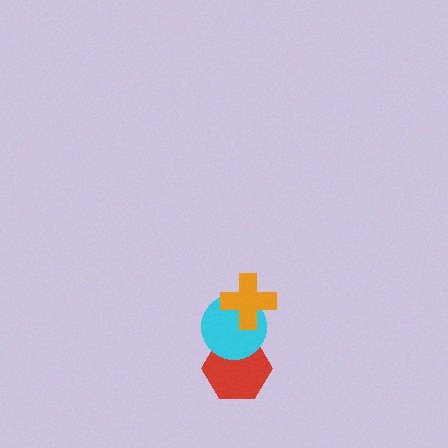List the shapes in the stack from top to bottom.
From top to bottom: the orange cross, the cyan circle, the red hexagon.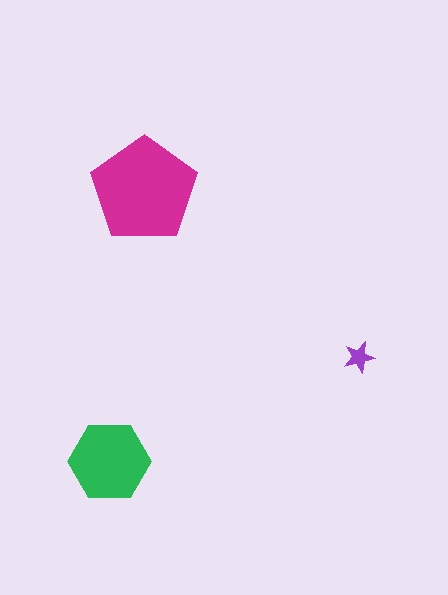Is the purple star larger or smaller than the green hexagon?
Smaller.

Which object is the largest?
The magenta pentagon.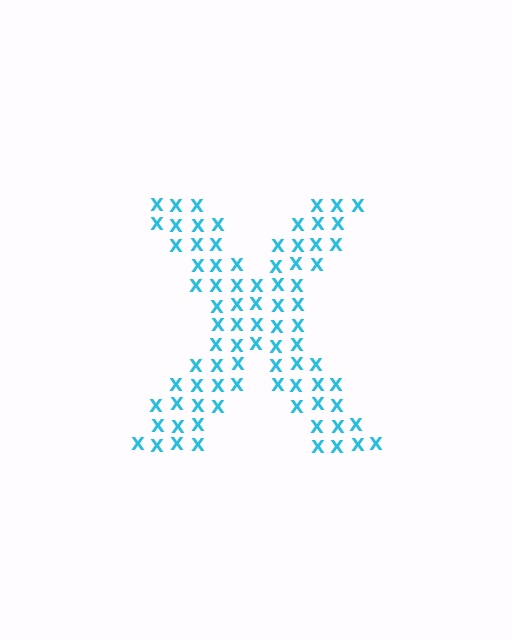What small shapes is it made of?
It is made of small letter X's.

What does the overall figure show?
The overall figure shows the letter X.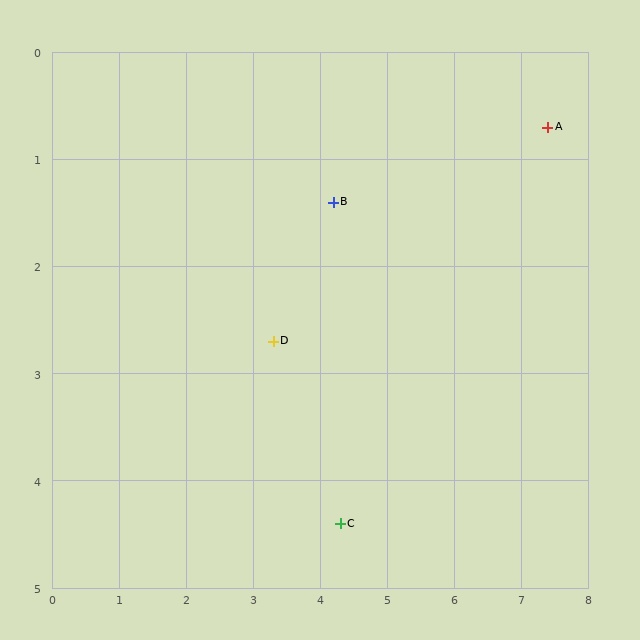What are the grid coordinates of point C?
Point C is at approximately (4.3, 4.4).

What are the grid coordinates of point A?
Point A is at approximately (7.4, 0.7).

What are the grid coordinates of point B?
Point B is at approximately (4.2, 1.4).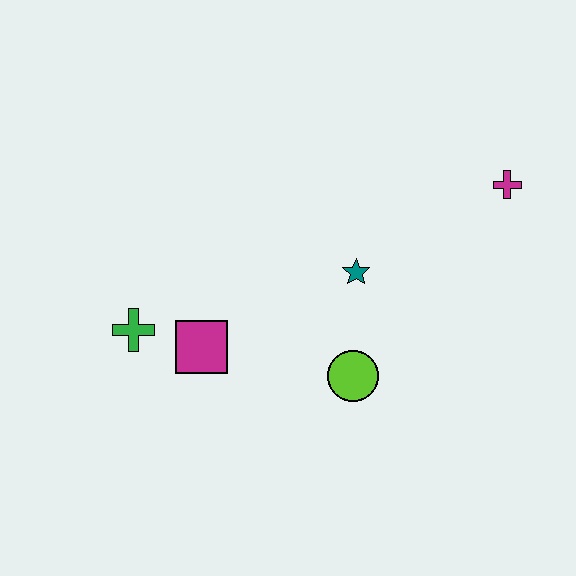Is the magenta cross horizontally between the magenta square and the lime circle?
No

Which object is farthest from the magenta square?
The magenta cross is farthest from the magenta square.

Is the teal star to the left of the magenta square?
No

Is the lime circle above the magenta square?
No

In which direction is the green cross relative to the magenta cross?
The green cross is to the left of the magenta cross.